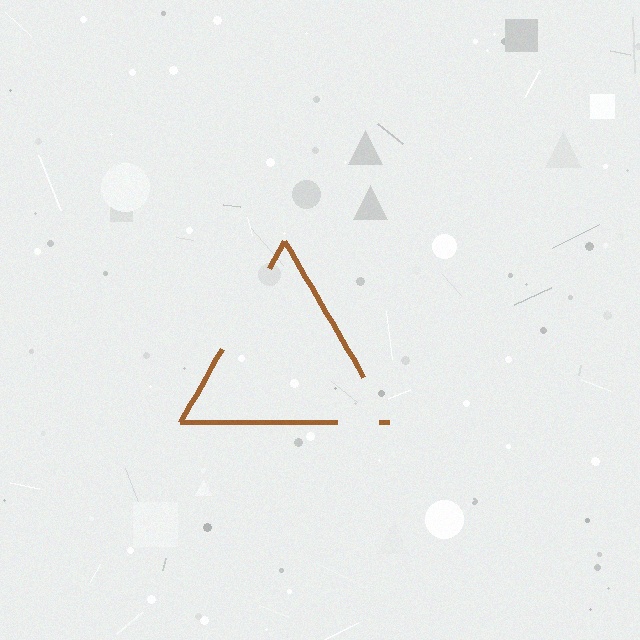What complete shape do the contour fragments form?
The contour fragments form a triangle.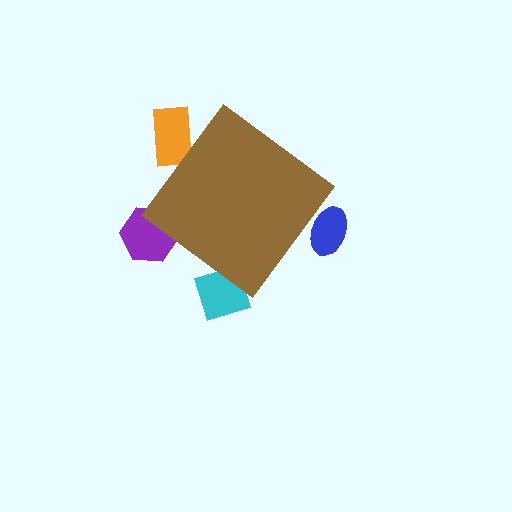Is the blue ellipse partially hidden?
Yes, the blue ellipse is partially hidden behind the brown diamond.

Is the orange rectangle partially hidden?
Yes, the orange rectangle is partially hidden behind the brown diamond.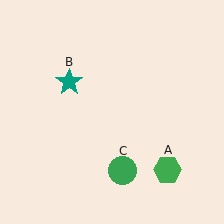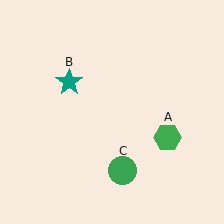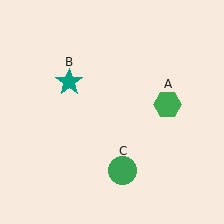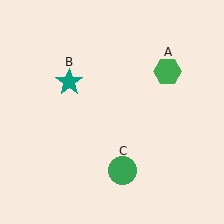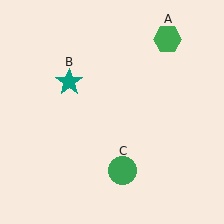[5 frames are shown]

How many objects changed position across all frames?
1 object changed position: green hexagon (object A).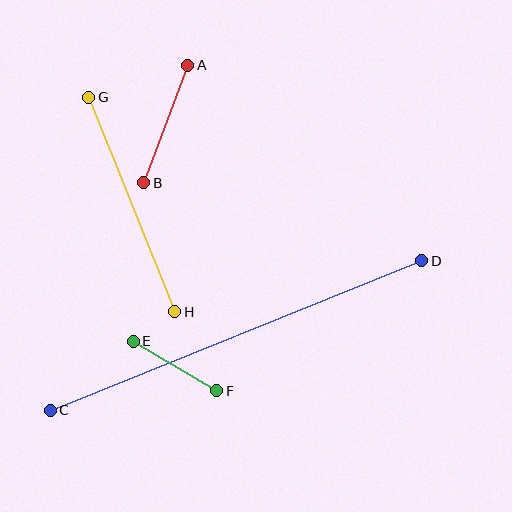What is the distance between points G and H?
The distance is approximately 231 pixels.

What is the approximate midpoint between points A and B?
The midpoint is at approximately (166, 124) pixels.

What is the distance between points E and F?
The distance is approximately 97 pixels.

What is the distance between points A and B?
The distance is approximately 125 pixels.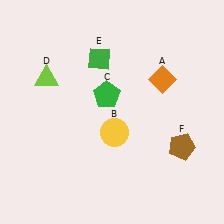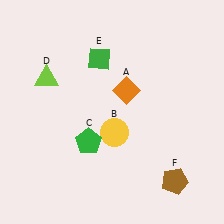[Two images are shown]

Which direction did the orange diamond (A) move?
The orange diamond (A) moved left.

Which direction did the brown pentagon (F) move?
The brown pentagon (F) moved down.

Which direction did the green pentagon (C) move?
The green pentagon (C) moved down.